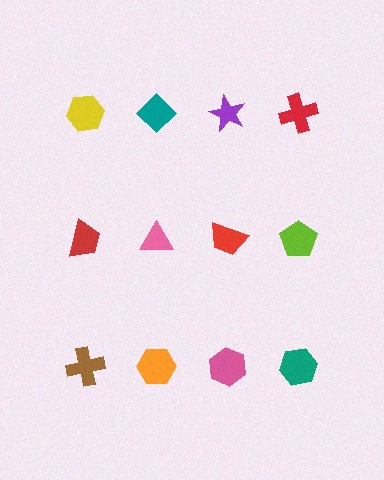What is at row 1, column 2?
A teal diamond.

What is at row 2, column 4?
A lime pentagon.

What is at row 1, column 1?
A yellow hexagon.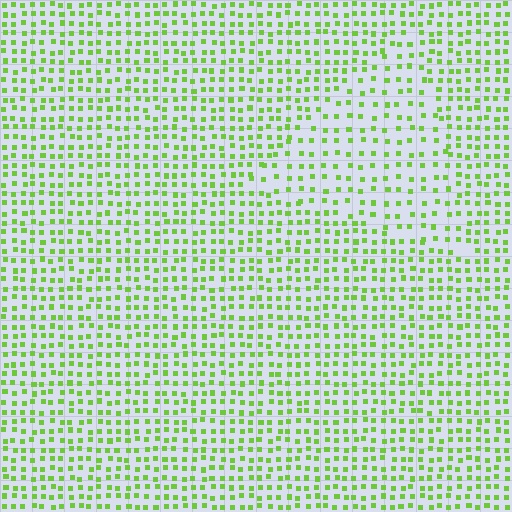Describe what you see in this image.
The image contains small lime elements arranged at two different densities. A triangle-shaped region is visible where the elements are less densely packed than the surrounding area.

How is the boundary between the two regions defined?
The boundary is defined by a change in element density (approximately 1.7x ratio). All elements are the same color, size, and shape.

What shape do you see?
I see a triangle.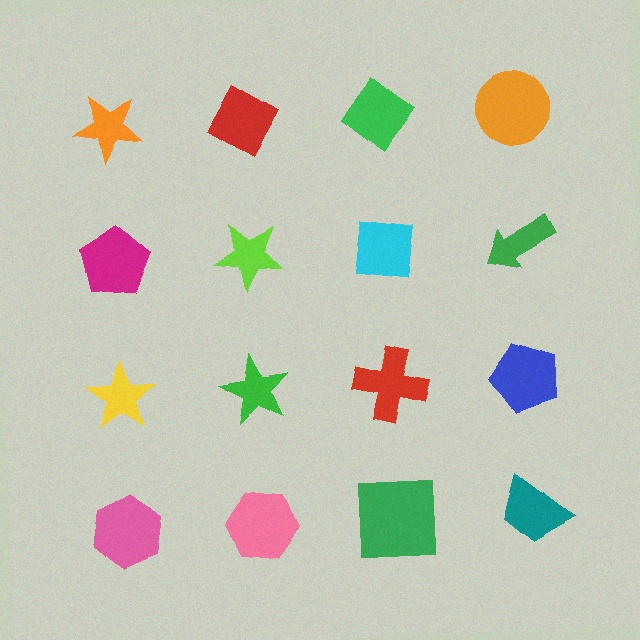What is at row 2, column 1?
A magenta pentagon.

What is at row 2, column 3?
A cyan square.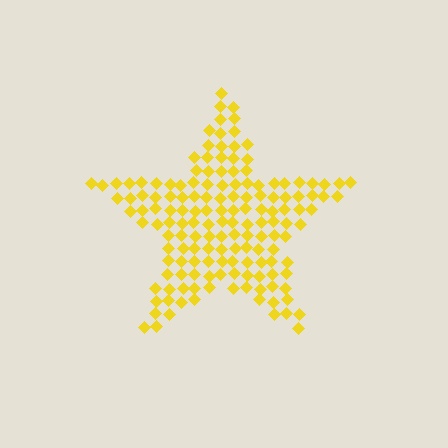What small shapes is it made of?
It is made of small diamonds.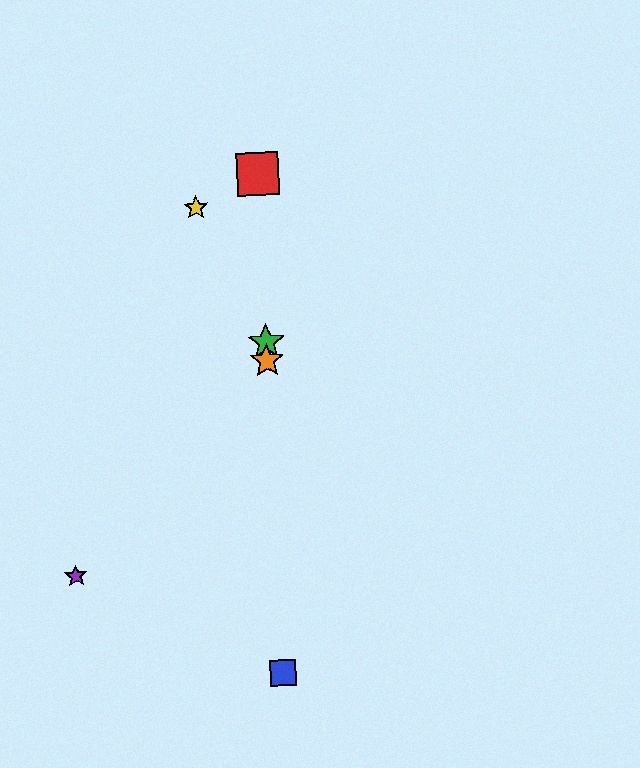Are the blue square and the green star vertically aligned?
Yes, both are at x≈283.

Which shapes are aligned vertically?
The red square, the blue square, the green star, the orange star are aligned vertically.